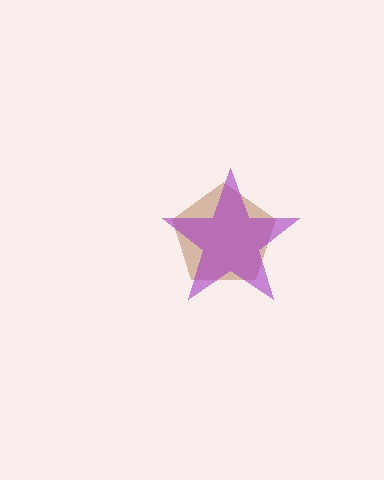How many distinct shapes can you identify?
There are 2 distinct shapes: a brown pentagon, a purple star.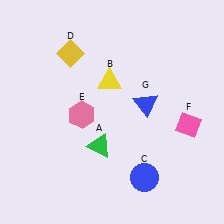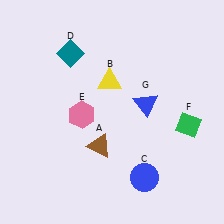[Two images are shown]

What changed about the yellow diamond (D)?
In Image 1, D is yellow. In Image 2, it changed to teal.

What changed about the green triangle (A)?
In Image 1, A is green. In Image 2, it changed to brown.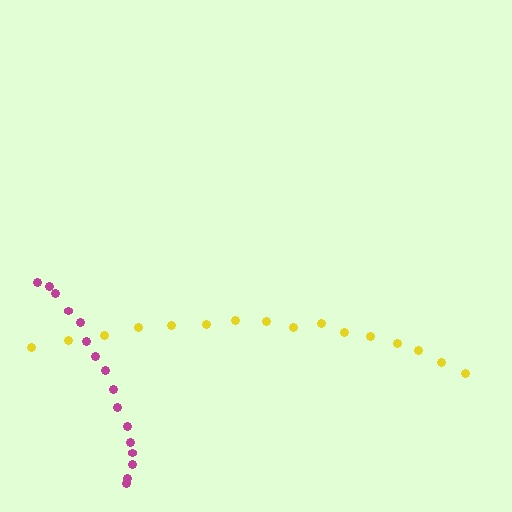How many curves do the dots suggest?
There are 2 distinct paths.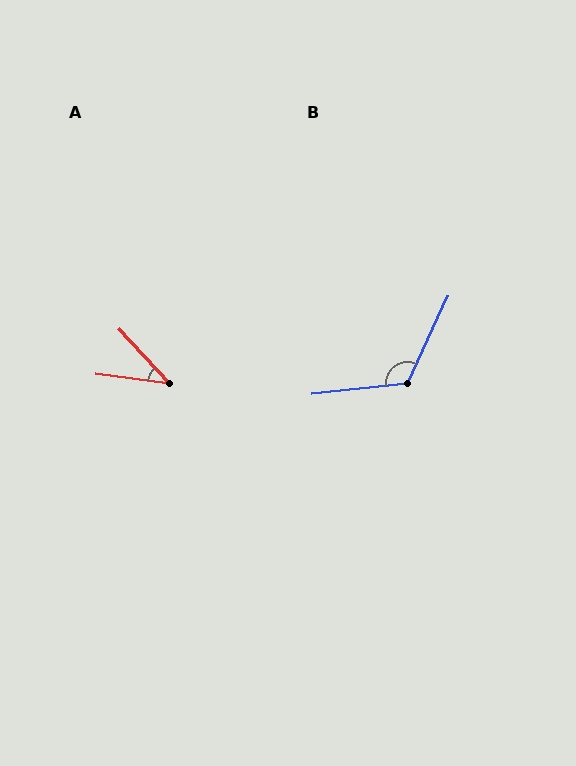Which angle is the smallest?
A, at approximately 40 degrees.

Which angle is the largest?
B, at approximately 121 degrees.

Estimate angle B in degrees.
Approximately 121 degrees.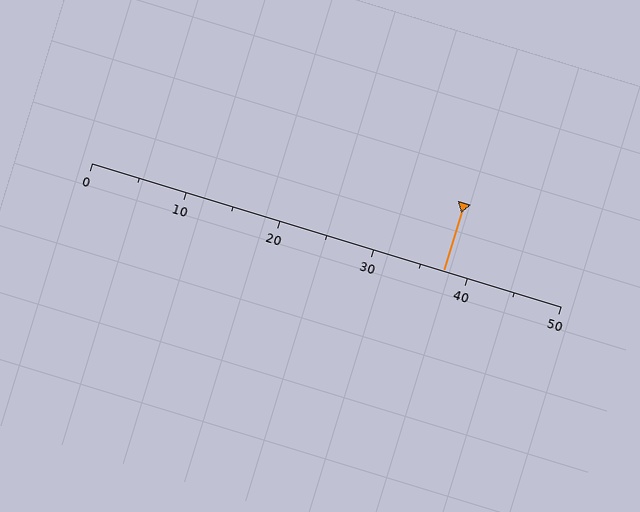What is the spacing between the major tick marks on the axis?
The major ticks are spaced 10 apart.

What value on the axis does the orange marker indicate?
The marker indicates approximately 37.5.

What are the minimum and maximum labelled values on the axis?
The axis runs from 0 to 50.